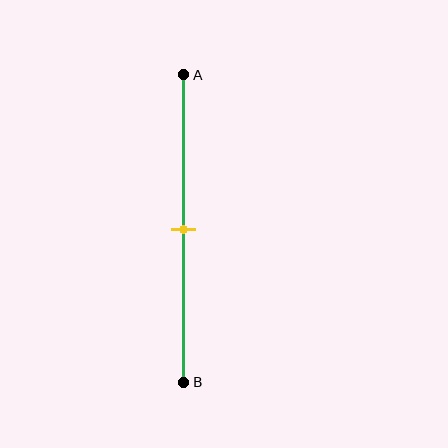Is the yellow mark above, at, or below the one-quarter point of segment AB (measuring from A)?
The yellow mark is below the one-quarter point of segment AB.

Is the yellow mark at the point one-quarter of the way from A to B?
No, the mark is at about 50% from A, not at the 25% one-quarter point.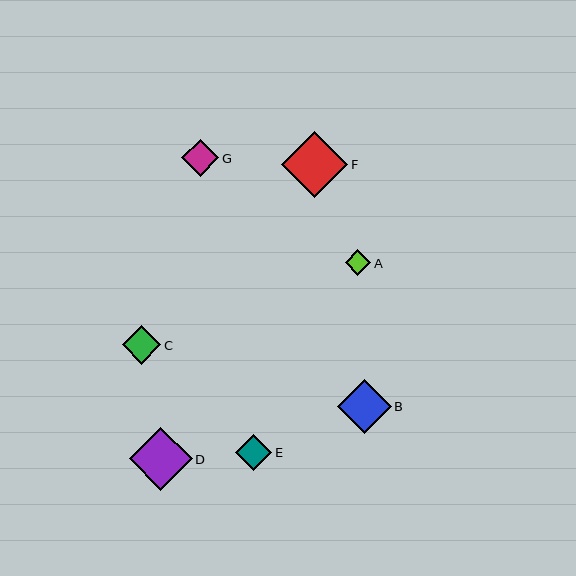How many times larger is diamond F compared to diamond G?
Diamond F is approximately 1.8 times the size of diamond G.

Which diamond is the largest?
Diamond F is the largest with a size of approximately 66 pixels.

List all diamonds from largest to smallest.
From largest to smallest: F, D, B, C, G, E, A.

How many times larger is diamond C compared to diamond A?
Diamond C is approximately 1.5 times the size of diamond A.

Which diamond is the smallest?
Diamond A is the smallest with a size of approximately 26 pixels.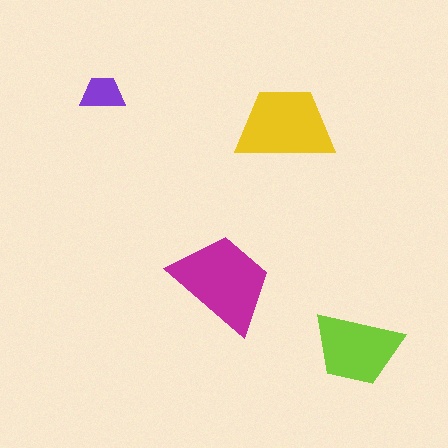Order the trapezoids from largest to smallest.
the magenta one, the yellow one, the lime one, the purple one.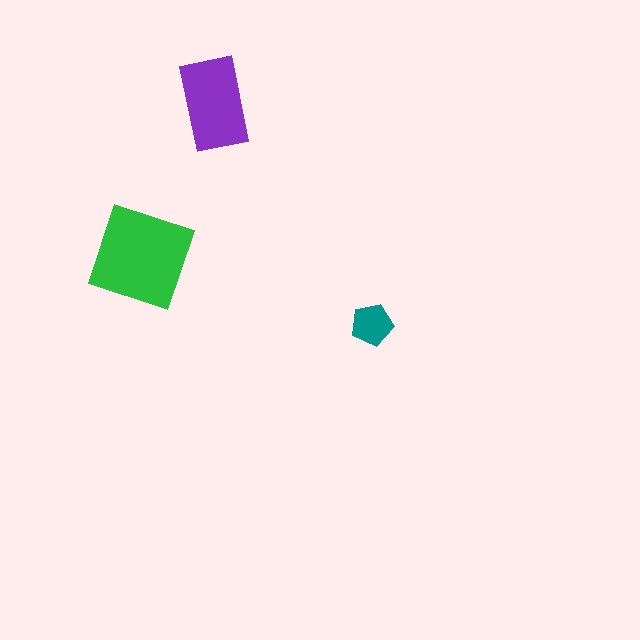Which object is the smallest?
The teal pentagon.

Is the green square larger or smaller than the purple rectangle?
Larger.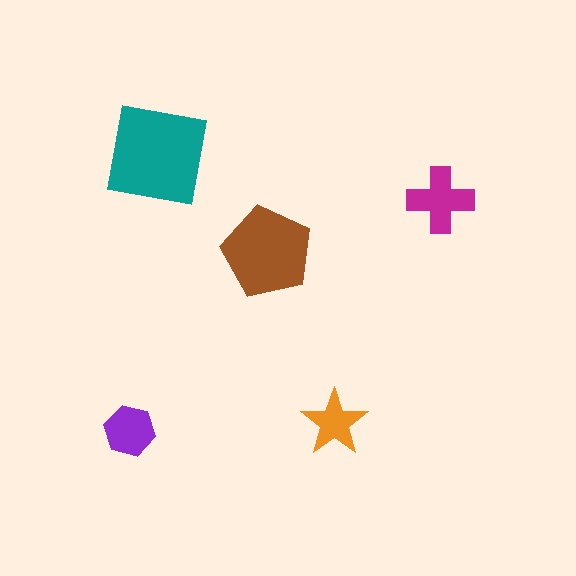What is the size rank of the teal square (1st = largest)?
1st.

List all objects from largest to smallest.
The teal square, the brown pentagon, the magenta cross, the purple hexagon, the orange star.